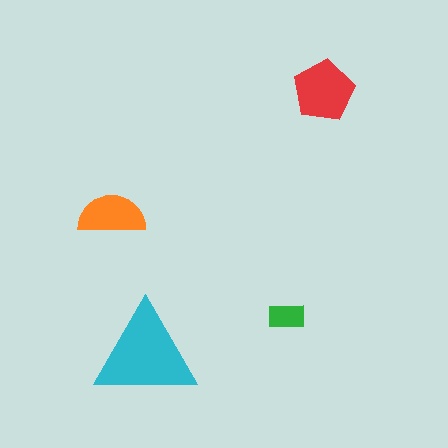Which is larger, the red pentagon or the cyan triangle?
The cyan triangle.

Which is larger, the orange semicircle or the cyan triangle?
The cyan triangle.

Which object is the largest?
The cyan triangle.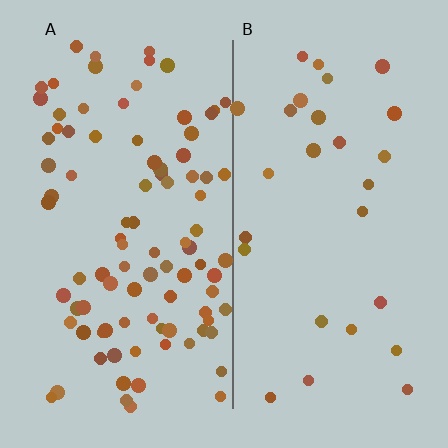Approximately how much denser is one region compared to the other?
Approximately 3.3× — region A over region B.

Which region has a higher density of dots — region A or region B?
A (the left).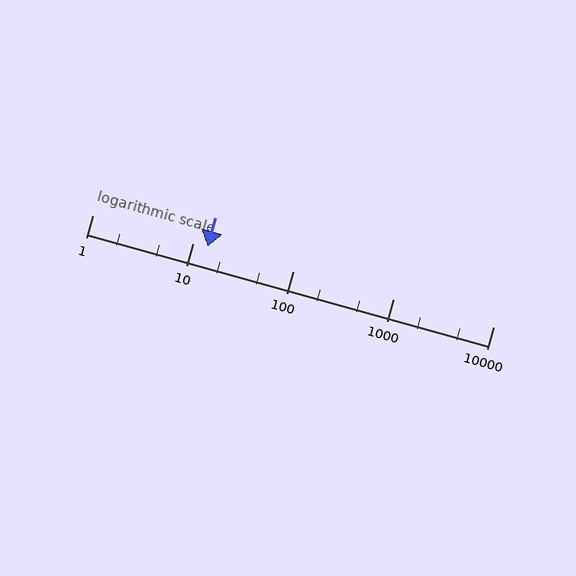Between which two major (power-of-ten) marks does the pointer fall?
The pointer is between 10 and 100.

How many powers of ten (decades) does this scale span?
The scale spans 4 decades, from 1 to 10000.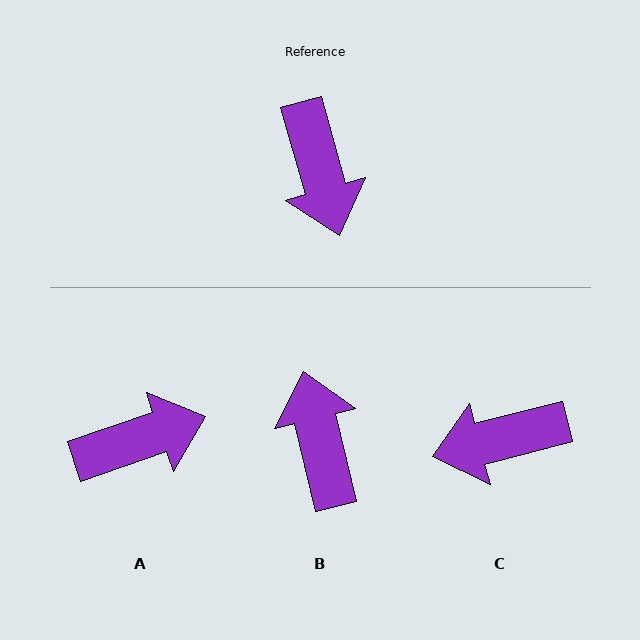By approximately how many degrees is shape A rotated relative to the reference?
Approximately 93 degrees counter-clockwise.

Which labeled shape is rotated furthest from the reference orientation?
B, about 178 degrees away.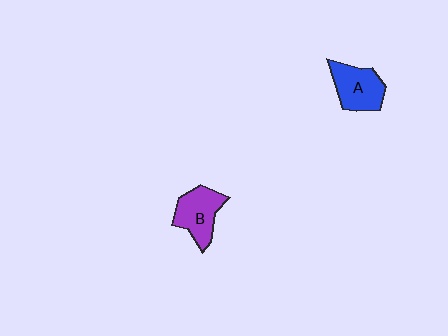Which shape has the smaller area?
Shape B (purple).